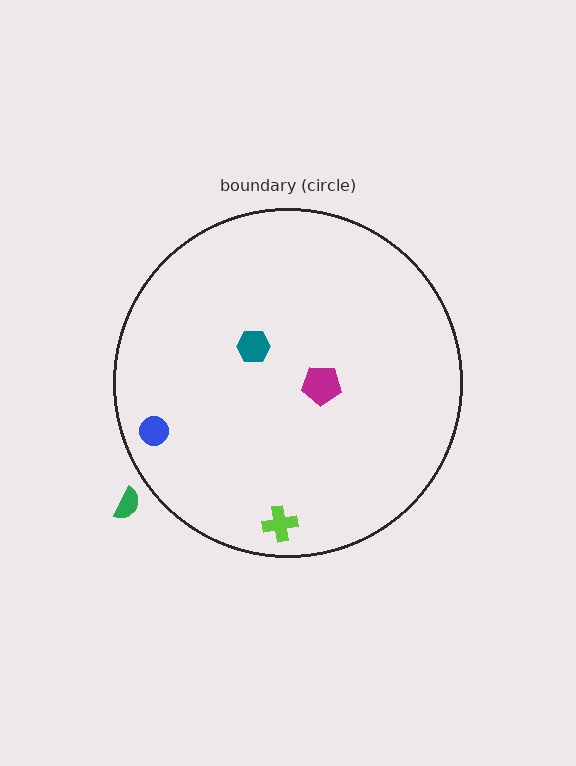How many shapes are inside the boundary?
4 inside, 1 outside.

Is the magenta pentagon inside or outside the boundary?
Inside.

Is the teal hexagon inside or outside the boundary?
Inside.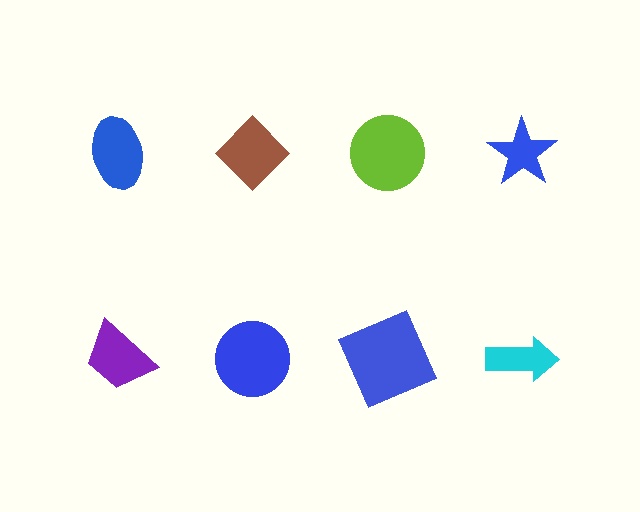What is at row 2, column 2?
A blue circle.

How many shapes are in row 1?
4 shapes.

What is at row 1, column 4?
A blue star.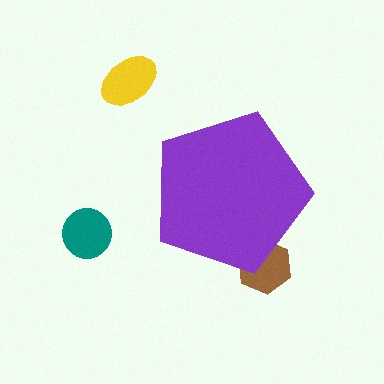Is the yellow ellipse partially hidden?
No, the yellow ellipse is fully visible.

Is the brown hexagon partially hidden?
Yes, the brown hexagon is partially hidden behind the purple pentagon.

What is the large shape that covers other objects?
A purple pentagon.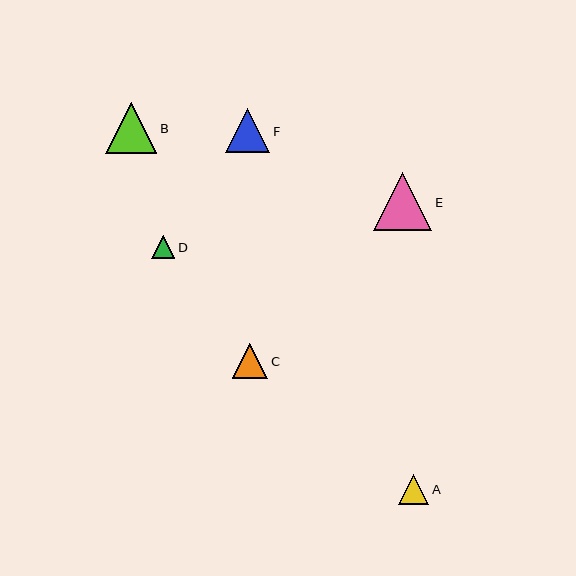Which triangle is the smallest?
Triangle D is the smallest with a size of approximately 23 pixels.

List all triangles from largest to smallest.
From largest to smallest: E, B, F, C, A, D.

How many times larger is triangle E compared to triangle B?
Triangle E is approximately 1.1 times the size of triangle B.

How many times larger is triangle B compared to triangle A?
Triangle B is approximately 1.7 times the size of triangle A.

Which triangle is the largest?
Triangle E is the largest with a size of approximately 58 pixels.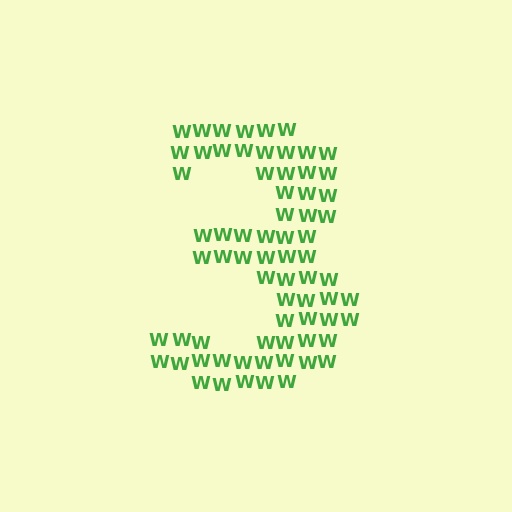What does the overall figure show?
The overall figure shows the digit 3.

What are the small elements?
The small elements are letter W's.